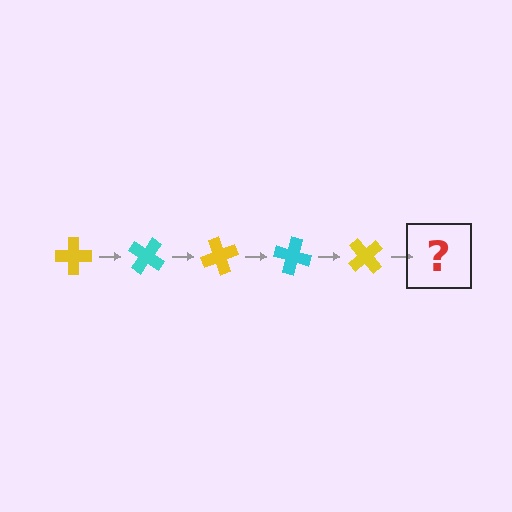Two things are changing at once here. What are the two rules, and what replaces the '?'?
The two rules are that it rotates 35 degrees each step and the color cycles through yellow and cyan. The '?' should be a cyan cross, rotated 175 degrees from the start.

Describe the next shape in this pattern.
It should be a cyan cross, rotated 175 degrees from the start.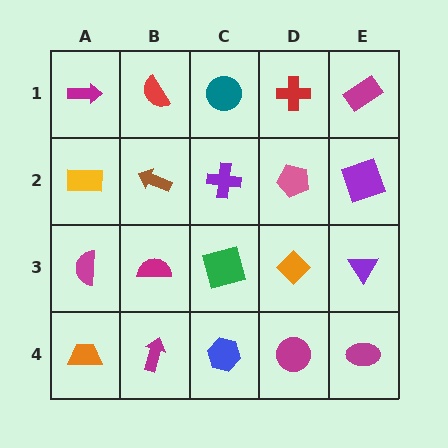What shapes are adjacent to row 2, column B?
A red semicircle (row 1, column B), a magenta semicircle (row 3, column B), a yellow rectangle (row 2, column A), a purple cross (row 2, column C).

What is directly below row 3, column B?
A magenta arrow.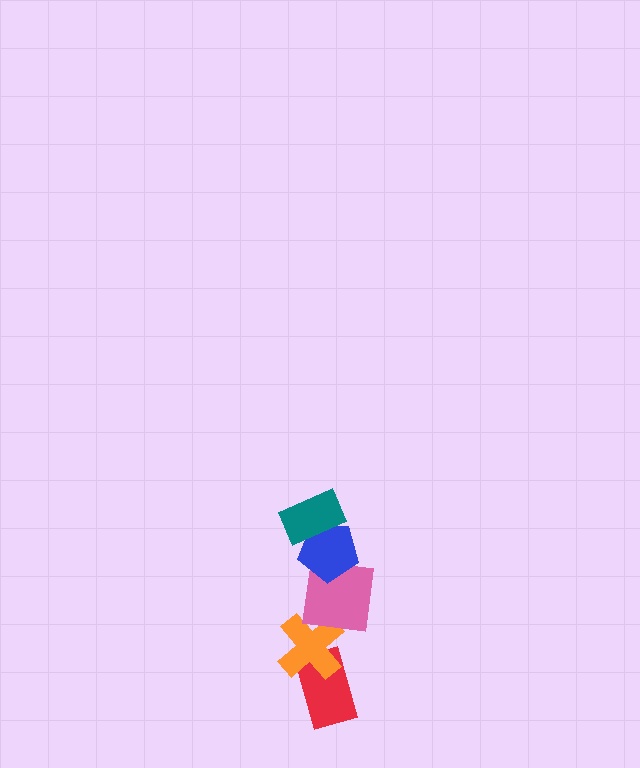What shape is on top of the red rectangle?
The orange cross is on top of the red rectangle.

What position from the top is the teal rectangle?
The teal rectangle is 1st from the top.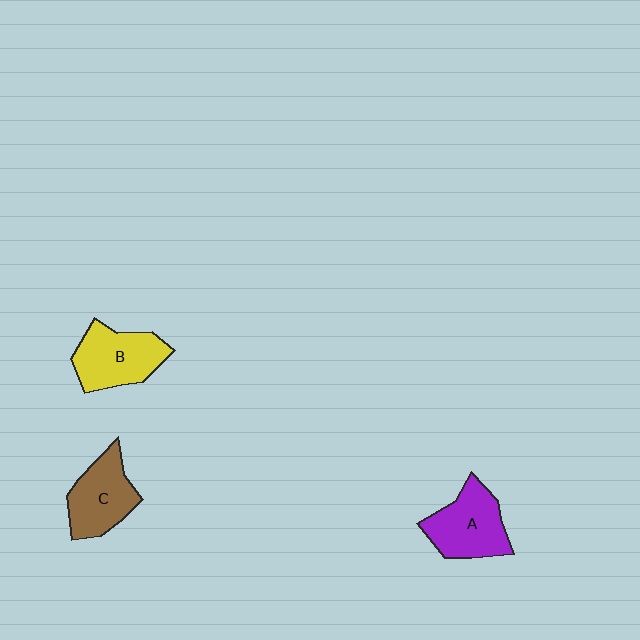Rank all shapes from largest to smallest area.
From largest to smallest: B (yellow), A (purple), C (brown).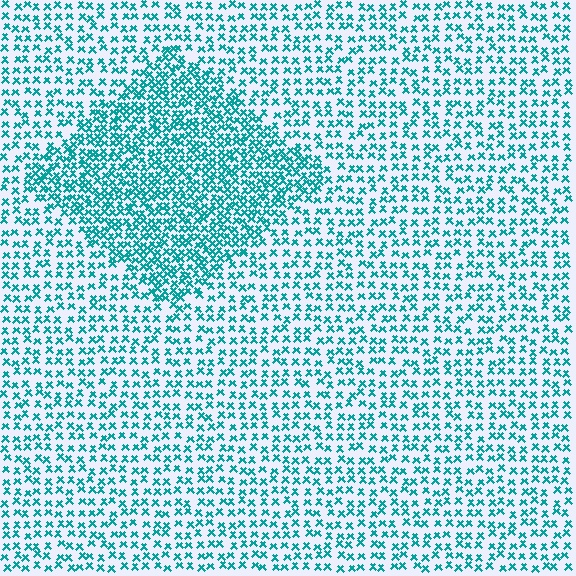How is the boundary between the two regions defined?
The boundary is defined by a change in element density (approximately 1.9x ratio). All elements are the same color, size, and shape.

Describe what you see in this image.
The image contains small teal elements arranged at two different densities. A diamond-shaped region is visible where the elements are more densely packed than the surrounding area.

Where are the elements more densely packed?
The elements are more densely packed inside the diamond boundary.